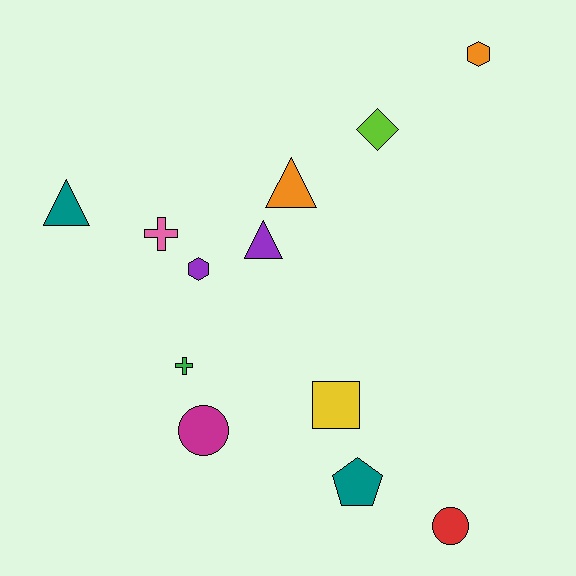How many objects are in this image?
There are 12 objects.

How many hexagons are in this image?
There are 2 hexagons.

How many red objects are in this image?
There is 1 red object.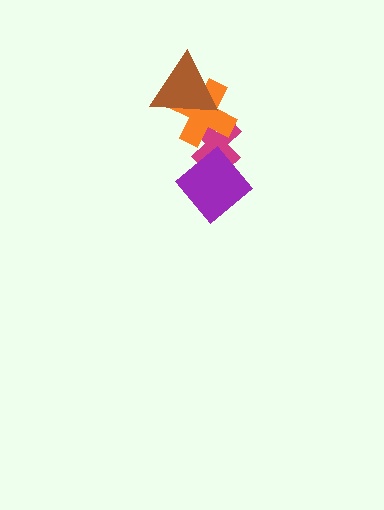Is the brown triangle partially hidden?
No, no other shape covers it.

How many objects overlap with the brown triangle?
1 object overlaps with the brown triangle.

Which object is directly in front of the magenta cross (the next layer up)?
The orange cross is directly in front of the magenta cross.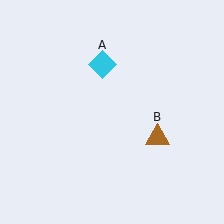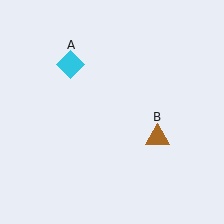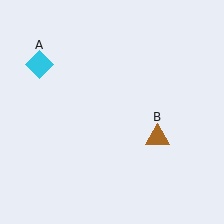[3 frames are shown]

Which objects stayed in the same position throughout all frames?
Brown triangle (object B) remained stationary.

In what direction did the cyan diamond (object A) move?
The cyan diamond (object A) moved left.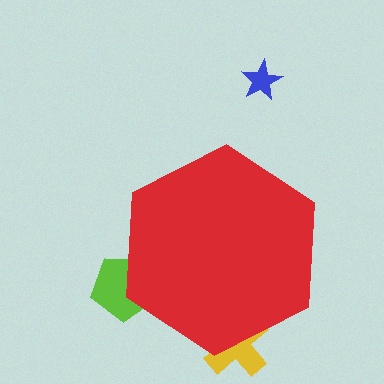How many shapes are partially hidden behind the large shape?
2 shapes are partially hidden.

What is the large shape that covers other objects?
A red hexagon.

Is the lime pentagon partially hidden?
Yes, the lime pentagon is partially hidden behind the red hexagon.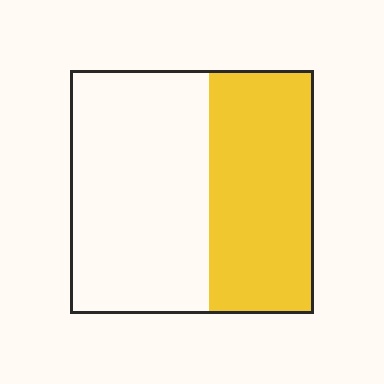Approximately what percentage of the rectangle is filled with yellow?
Approximately 45%.